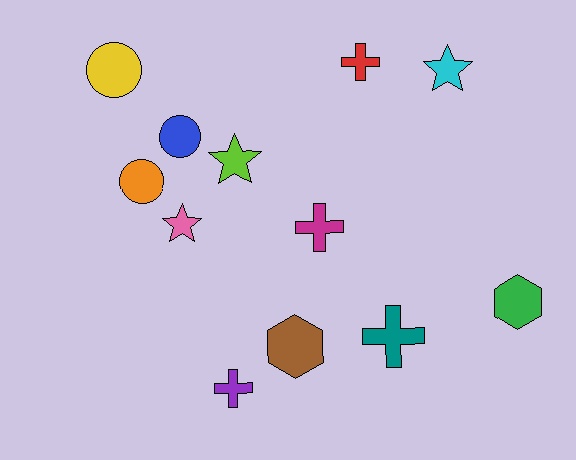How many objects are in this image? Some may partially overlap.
There are 12 objects.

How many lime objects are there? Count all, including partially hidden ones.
There is 1 lime object.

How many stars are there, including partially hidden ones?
There are 3 stars.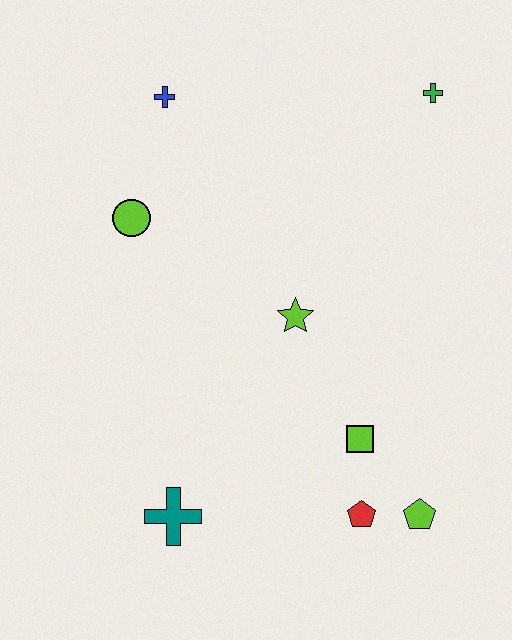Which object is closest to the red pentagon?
The lime pentagon is closest to the red pentagon.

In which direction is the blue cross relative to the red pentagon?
The blue cross is above the red pentagon.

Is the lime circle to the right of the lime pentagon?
No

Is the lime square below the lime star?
Yes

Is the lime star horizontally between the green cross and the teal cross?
Yes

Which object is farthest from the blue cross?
The lime pentagon is farthest from the blue cross.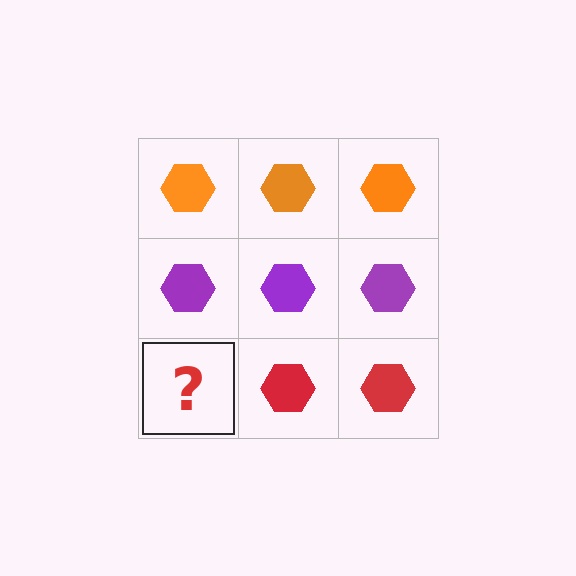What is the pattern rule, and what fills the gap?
The rule is that each row has a consistent color. The gap should be filled with a red hexagon.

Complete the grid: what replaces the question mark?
The question mark should be replaced with a red hexagon.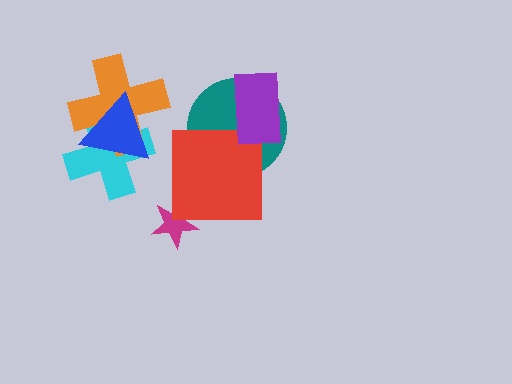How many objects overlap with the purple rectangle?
1 object overlaps with the purple rectangle.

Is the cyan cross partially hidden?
Yes, it is partially covered by another shape.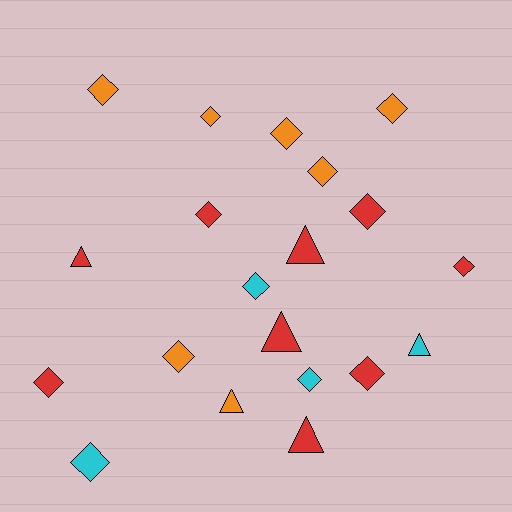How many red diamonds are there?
There are 5 red diamonds.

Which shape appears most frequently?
Diamond, with 14 objects.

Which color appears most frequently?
Red, with 9 objects.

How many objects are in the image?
There are 20 objects.